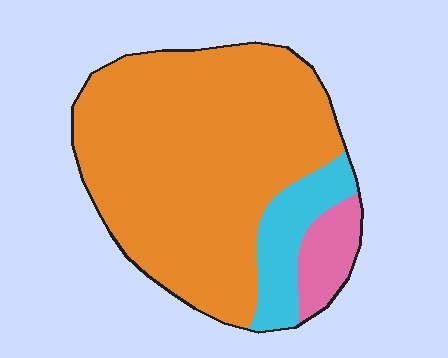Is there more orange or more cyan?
Orange.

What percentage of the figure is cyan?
Cyan covers about 15% of the figure.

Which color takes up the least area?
Pink, at roughly 10%.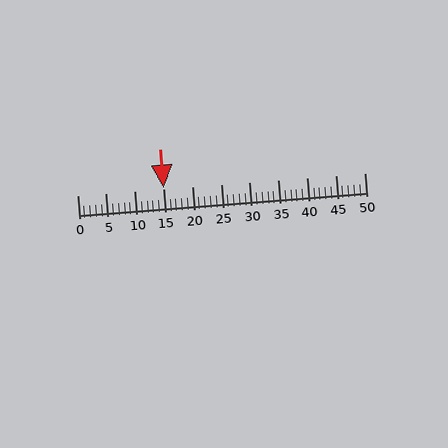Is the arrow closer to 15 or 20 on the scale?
The arrow is closer to 15.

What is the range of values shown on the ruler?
The ruler shows values from 0 to 50.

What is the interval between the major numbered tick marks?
The major tick marks are spaced 5 units apart.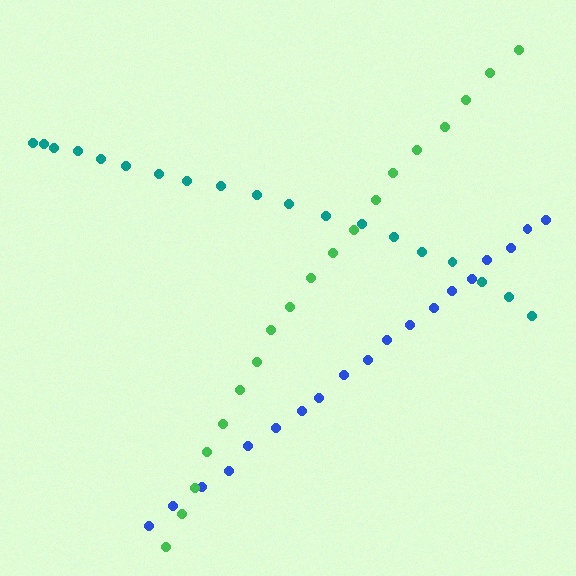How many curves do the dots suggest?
There are 3 distinct paths.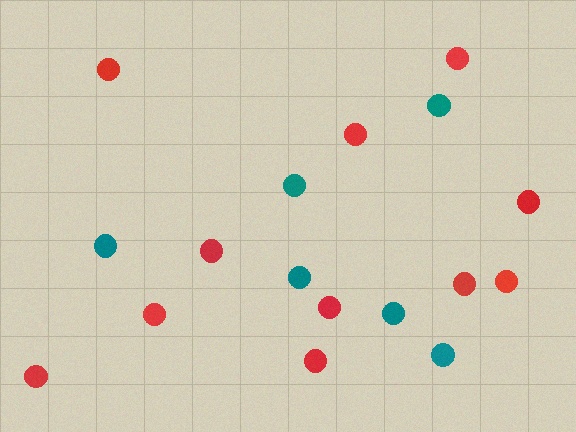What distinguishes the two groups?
There are 2 groups: one group of red circles (11) and one group of teal circles (6).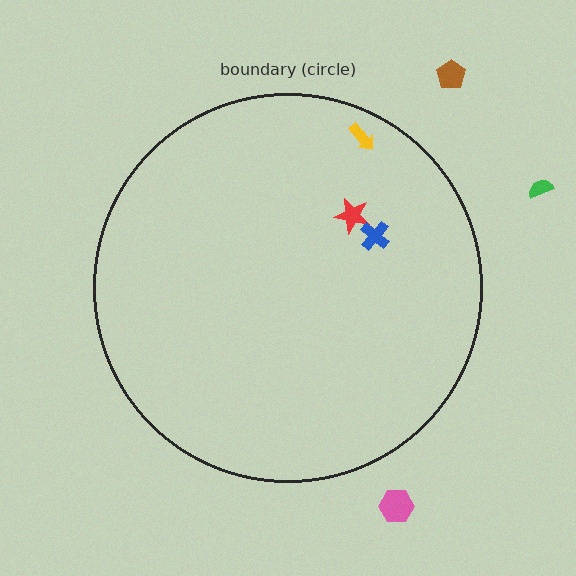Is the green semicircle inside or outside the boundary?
Outside.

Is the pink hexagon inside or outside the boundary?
Outside.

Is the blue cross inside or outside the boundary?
Inside.